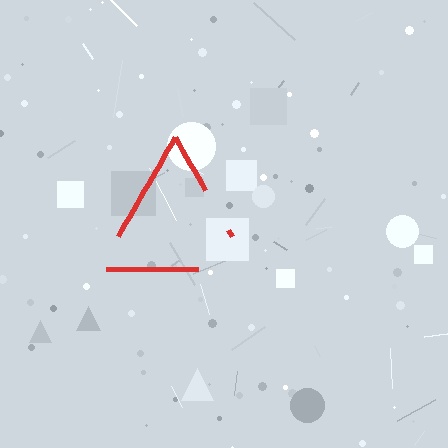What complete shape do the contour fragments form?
The contour fragments form a triangle.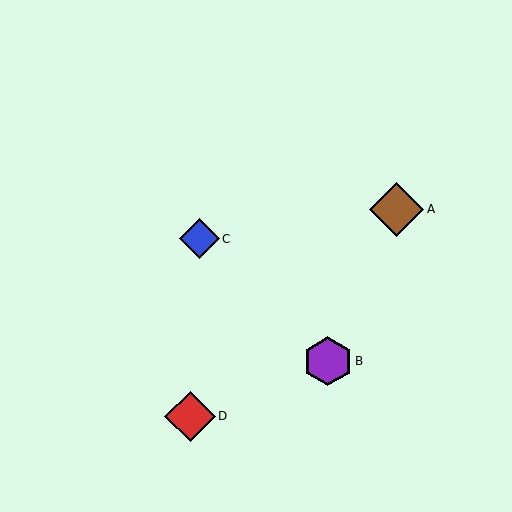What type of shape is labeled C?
Shape C is a blue diamond.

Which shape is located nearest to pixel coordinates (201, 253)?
The blue diamond (labeled C) at (199, 239) is nearest to that location.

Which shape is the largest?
The brown diamond (labeled A) is the largest.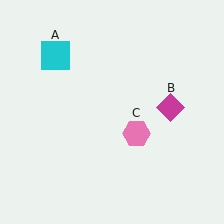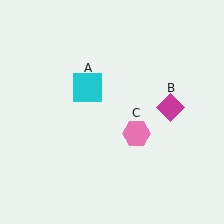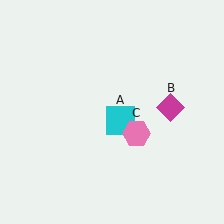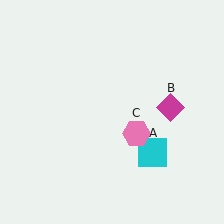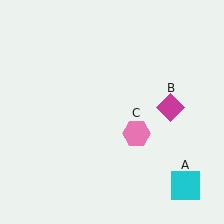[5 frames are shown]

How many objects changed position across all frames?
1 object changed position: cyan square (object A).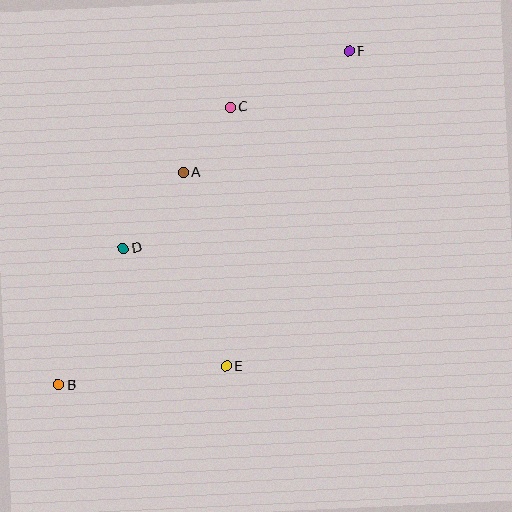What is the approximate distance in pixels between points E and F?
The distance between E and F is approximately 338 pixels.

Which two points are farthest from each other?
Points B and F are farthest from each other.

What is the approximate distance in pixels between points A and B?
The distance between A and B is approximately 246 pixels.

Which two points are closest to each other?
Points A and C are closest to each other.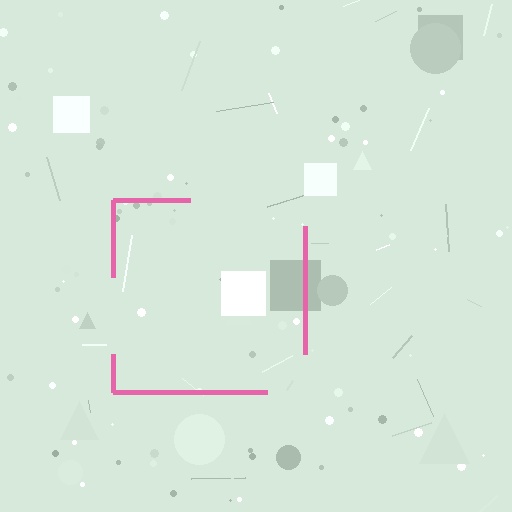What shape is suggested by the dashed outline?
The dashed outline suggests a square.